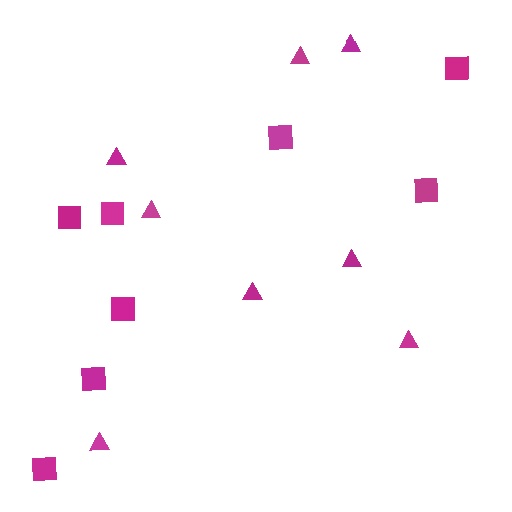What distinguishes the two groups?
There are 2 groups: one group of squares (8) and one group of triangles (8).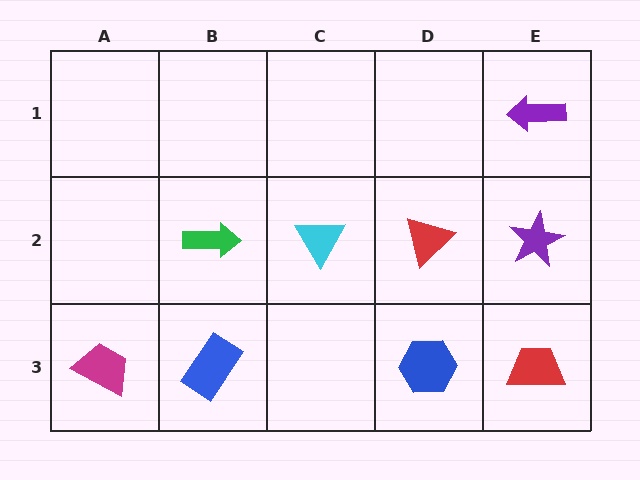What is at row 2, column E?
A purple star.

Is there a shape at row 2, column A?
No, that cell is empty.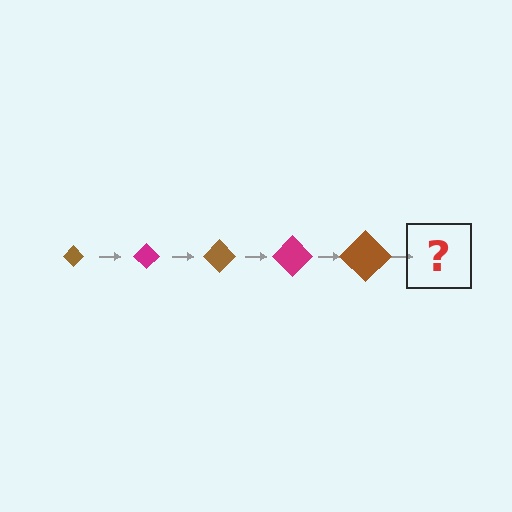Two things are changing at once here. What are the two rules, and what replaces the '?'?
The two rules are that the diamond grows larger each step and the color cycles through brown and magenta. The '?' should be a magenta diamond, larger than the previous one.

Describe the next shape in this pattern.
It should be a magenta diamond, larger than the previous one.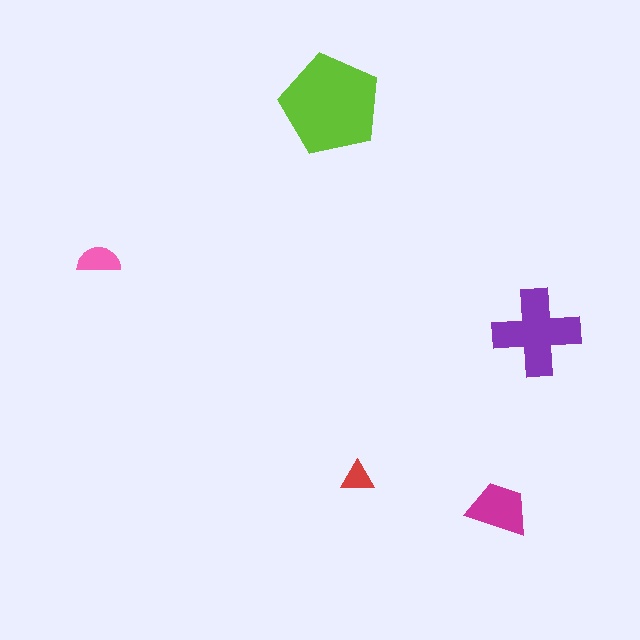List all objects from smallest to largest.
The red triangle, the pink semicircle, the magenta trapezoid, the purple cross, the lime pentagon.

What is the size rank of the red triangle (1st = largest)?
5th.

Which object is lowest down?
The magenta trapezoid is bottommost.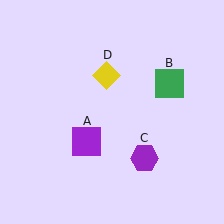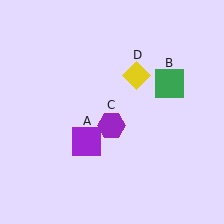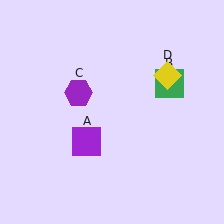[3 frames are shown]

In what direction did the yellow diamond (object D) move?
The yellow diamond (object D) moved right.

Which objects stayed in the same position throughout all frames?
Purple square (object A) and green square (object B) remained stationary.